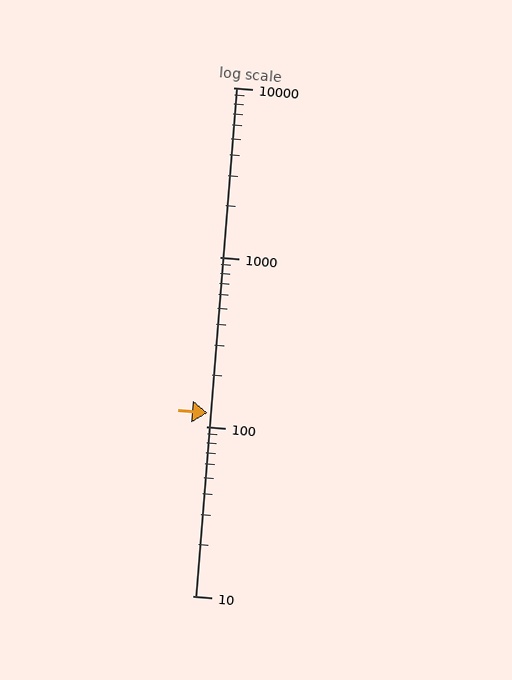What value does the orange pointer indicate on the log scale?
The pointer indicates approximately 120.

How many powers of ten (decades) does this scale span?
The scale spans 3 decades, from 10 to 10000.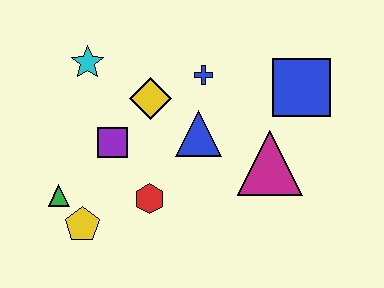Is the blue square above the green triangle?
Yes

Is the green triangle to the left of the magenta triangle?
Yes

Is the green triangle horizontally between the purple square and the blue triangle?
No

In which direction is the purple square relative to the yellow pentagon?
The purple square is above the yellow pentagon.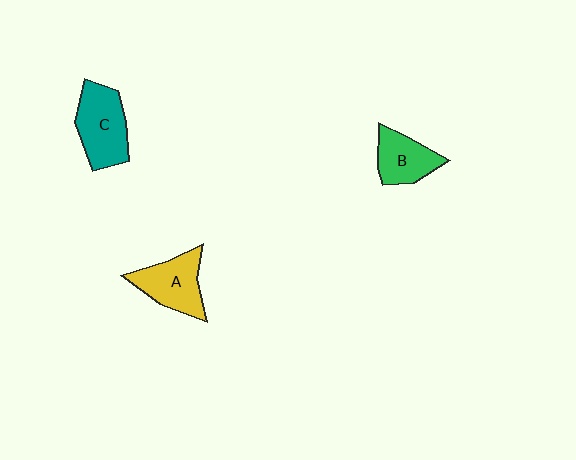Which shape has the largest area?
Shape C (teal).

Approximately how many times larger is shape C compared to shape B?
Approximately 1.4 times.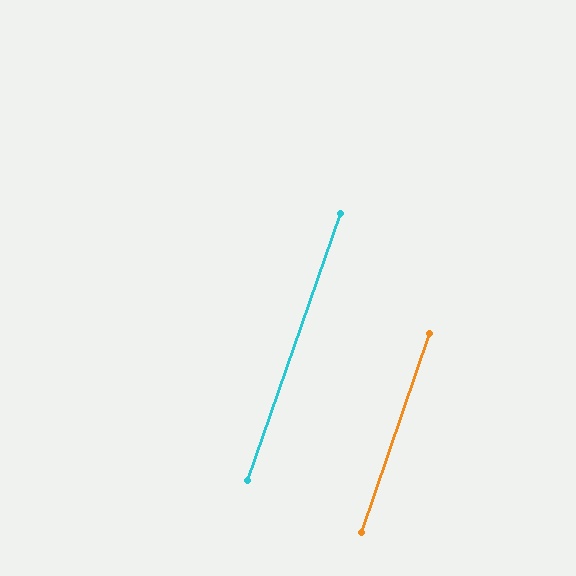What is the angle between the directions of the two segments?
Approximately 0 degrees.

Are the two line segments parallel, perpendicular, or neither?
Parallel — their directions differ by only 0.2°.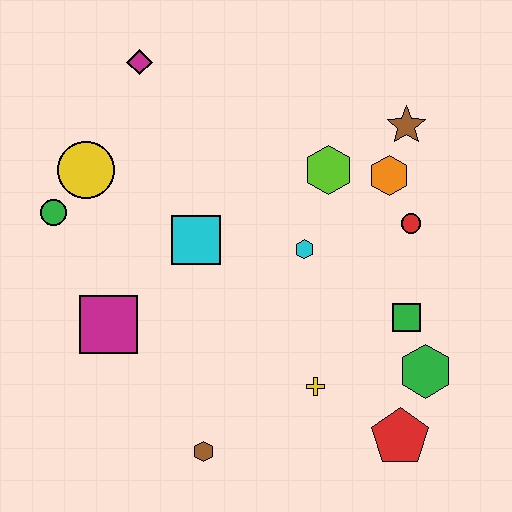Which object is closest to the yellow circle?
The green circle is closest to the yellow circle.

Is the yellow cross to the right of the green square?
No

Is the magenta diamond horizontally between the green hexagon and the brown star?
No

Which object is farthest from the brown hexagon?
The magenta diamond is farthest from the brown hexagon.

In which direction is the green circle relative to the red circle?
The green circle is to the left of the red circle.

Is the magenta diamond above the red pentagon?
Yes